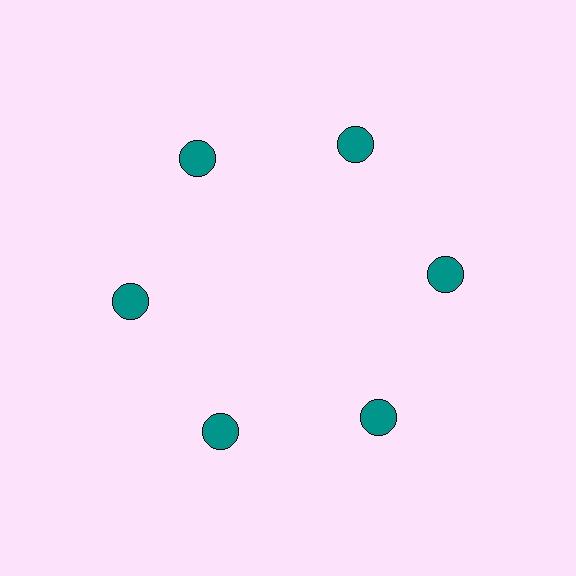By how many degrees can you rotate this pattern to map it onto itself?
The pattern maps onto itself every 60 degrees of rotation.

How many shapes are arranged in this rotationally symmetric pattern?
There are 6 shapes, arranged in 6 groups of 1.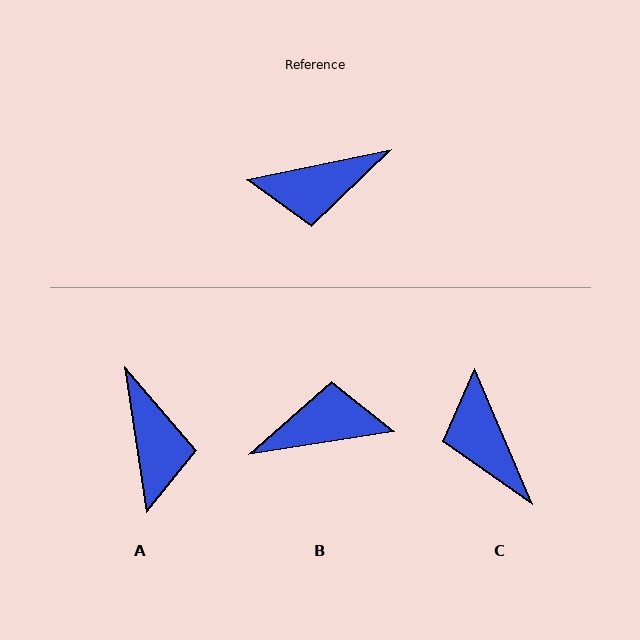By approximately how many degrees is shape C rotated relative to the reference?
Approximately 79 degrees clockwise.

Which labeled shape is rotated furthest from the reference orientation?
B, about 177 degrees away.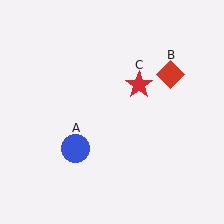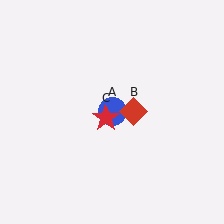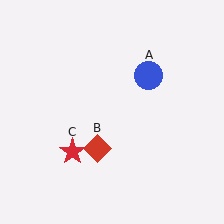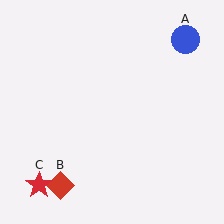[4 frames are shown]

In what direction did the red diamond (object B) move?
The red diamond (object B) moved down and to the left.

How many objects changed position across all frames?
3 objects changed position: blue circle (object A), red diamond (object B), red star (object C).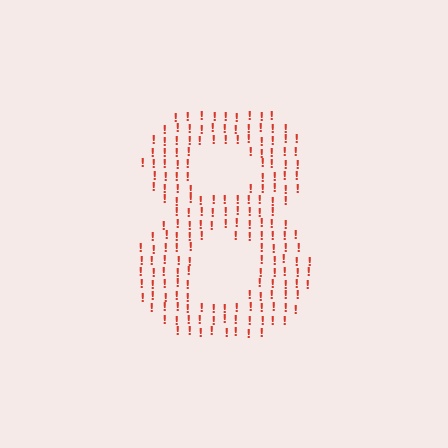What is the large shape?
The large shape is the digit 8.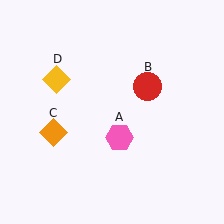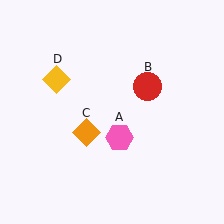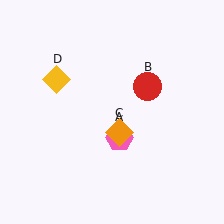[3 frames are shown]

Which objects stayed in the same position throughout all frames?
Pink hexagon (object A) and red circle (object B) and yellow diamond (object D) remained stationary.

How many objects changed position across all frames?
1 object changed position: orange diamond (object C).